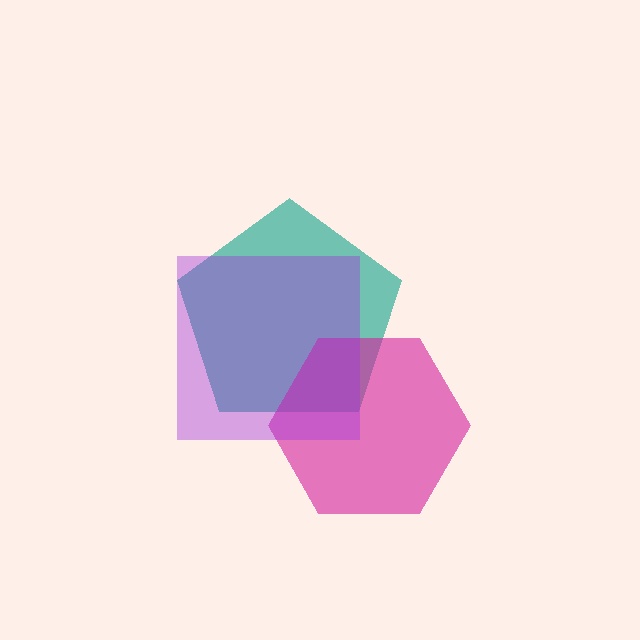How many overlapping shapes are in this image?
There are 3 overlapping shapes in the image.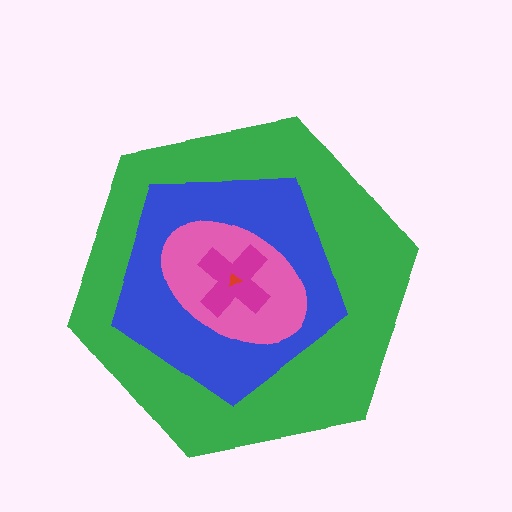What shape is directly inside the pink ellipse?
The magenta cross.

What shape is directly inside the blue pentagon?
The pink ellipse.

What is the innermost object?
The red triangle.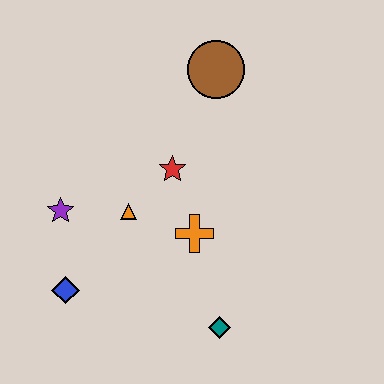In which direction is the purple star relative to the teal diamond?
The purple star is to the left of the teal diamond.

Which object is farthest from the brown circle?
The blue diamond is farthest from the brown circle.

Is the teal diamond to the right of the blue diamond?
Yes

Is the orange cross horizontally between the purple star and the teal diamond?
Yes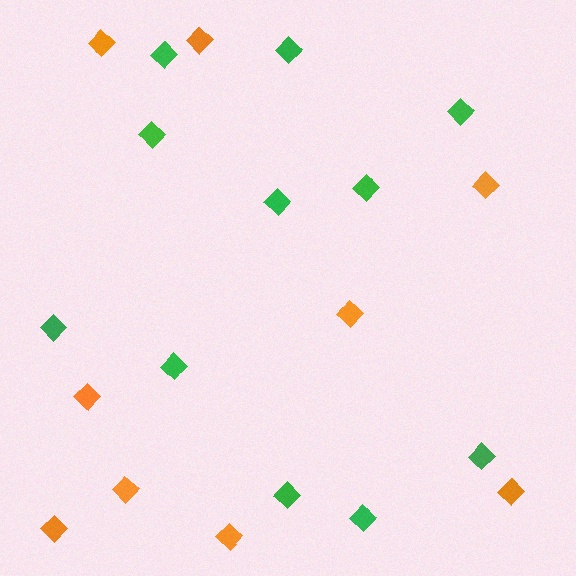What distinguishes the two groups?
There are 2 groups: one group of orange diamonds (9) and one group of green diamonds (11).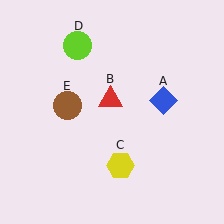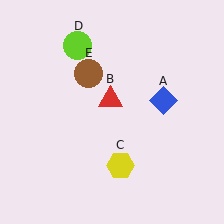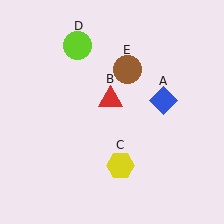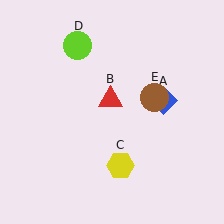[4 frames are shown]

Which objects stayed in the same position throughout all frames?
Blue diamond (object A) and red triangle (object B) and yellow hexagon (object C) and lime circle (object D) remained stationary.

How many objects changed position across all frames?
1 object changed position: brown circle (object E).